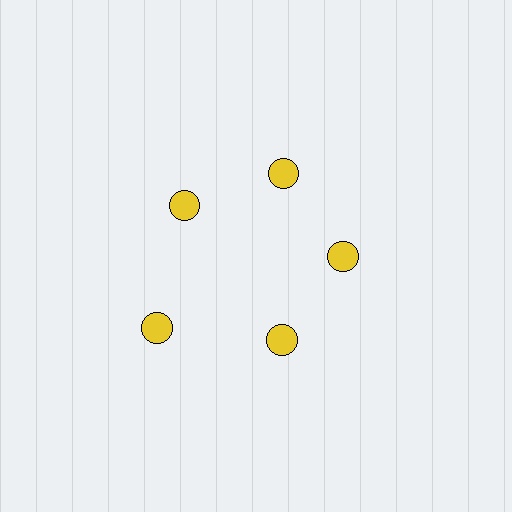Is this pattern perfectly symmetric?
No. The 5 yellow circles are arranged in a ring, but one element near the 8 o'clock position is pushed outward from the center, breaking the 5-fold rotational symmetry.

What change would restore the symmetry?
The symmetry would be restored by moving it inward, back onto the ring so that all 5 circles sit at equal angles and equal distance from the center.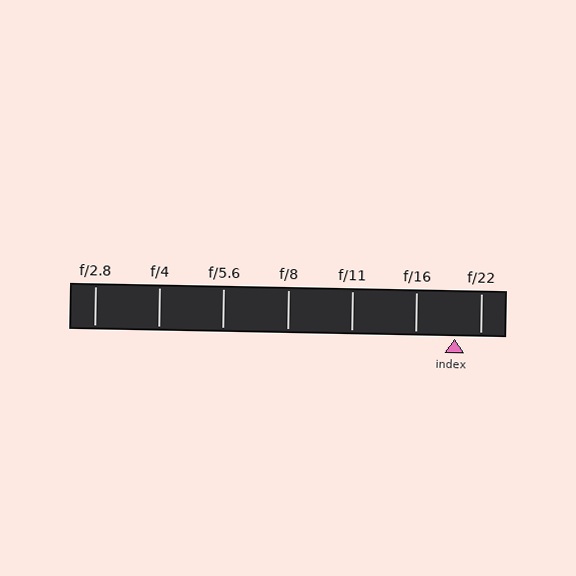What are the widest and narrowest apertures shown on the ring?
The widest aperture shown is f/2.8 and the narrowest is f/22.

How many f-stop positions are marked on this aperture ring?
There are 7 f-stop positions marked.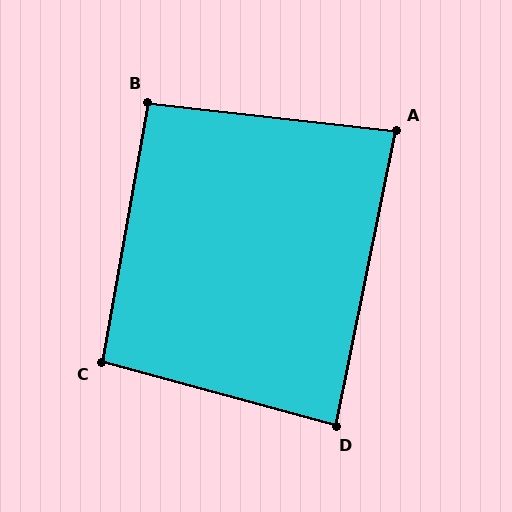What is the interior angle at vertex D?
Approximately 86 degrees (approximately right).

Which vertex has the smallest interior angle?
A, at approximately 85 degrees.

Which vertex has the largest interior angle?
C, at approximately 95 degrees.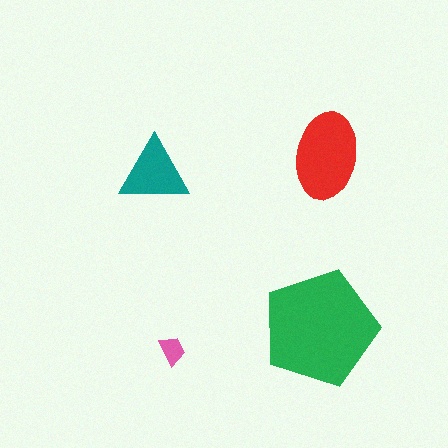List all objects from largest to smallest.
The green pentagon, the red ellipse, the teal triangle, the pink trapezoid.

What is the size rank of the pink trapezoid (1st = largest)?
4th.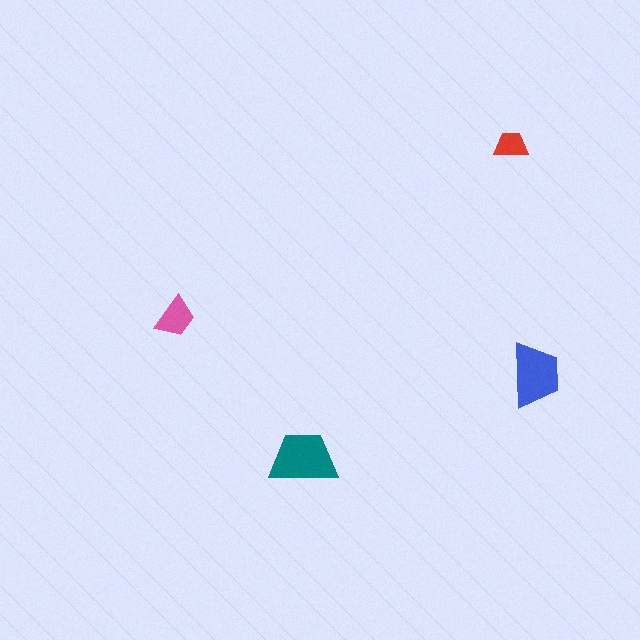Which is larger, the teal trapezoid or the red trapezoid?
The teal one.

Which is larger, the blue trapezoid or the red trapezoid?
The blue one.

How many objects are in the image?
There are 4 objects in the image.